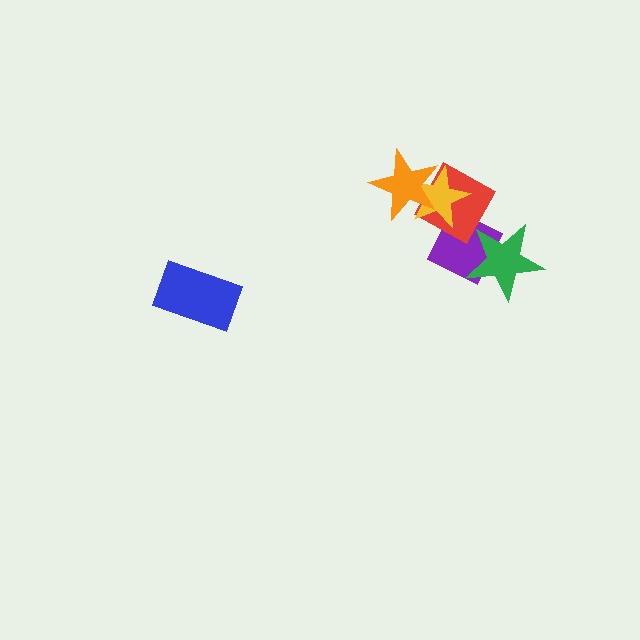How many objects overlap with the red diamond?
3 objects overlap with the red diamond.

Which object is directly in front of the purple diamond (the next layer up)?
The red diamond is directly in front of the purple diamond.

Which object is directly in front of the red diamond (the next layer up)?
The yellow star is directly in front of the red diamond.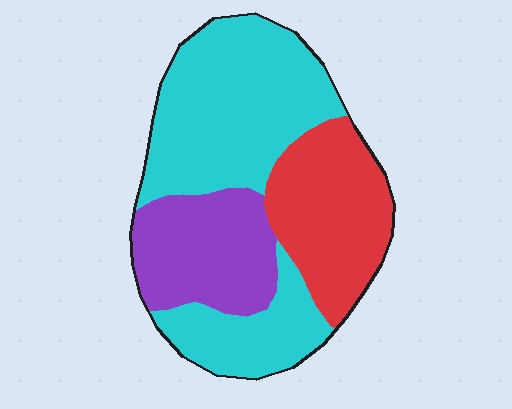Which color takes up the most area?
Cyan, at roughly 50%.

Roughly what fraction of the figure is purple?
Purple takes up about one quarter (1/4) of the figure.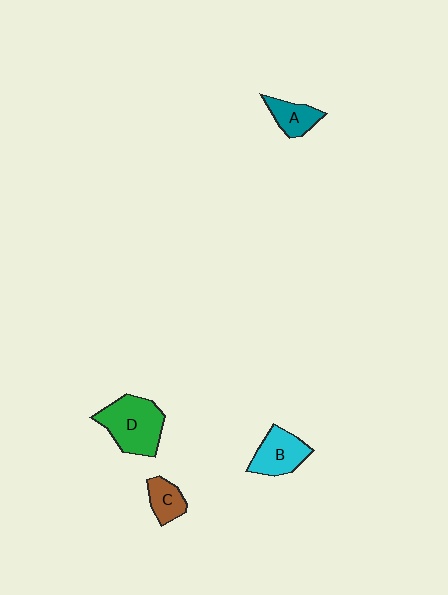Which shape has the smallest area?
Shape C (brown).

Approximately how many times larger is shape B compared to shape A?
Approximately 1.4 times.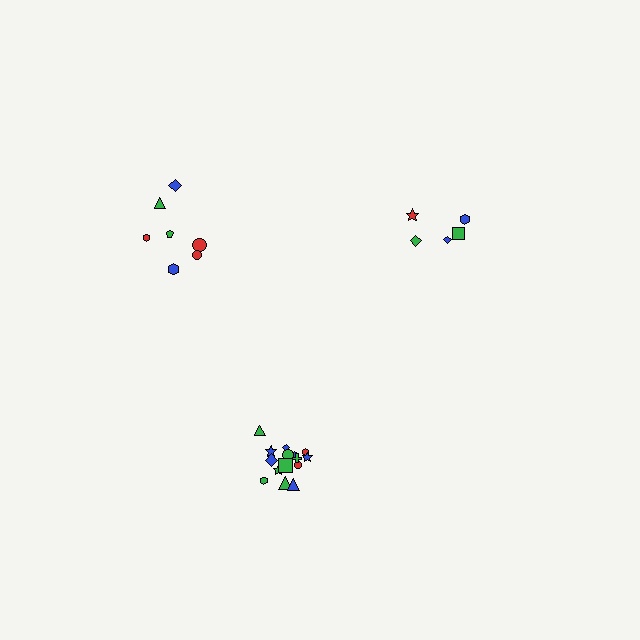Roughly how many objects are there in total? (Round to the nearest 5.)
Roughly 25 objects in total.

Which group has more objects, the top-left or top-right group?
The top-left group.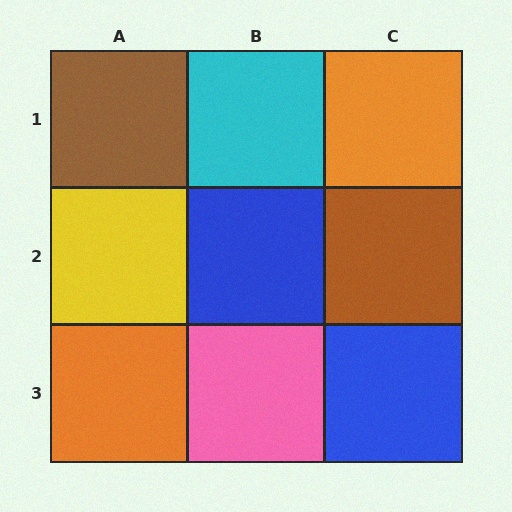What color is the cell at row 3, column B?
Pink.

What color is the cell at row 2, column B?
Blue.